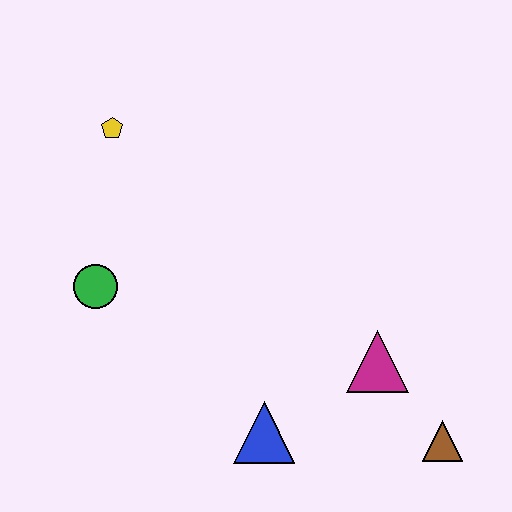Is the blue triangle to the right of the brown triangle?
No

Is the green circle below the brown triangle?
No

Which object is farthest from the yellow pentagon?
The brown triangle is farthest from the yellow pentagon.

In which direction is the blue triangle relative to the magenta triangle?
The blue triangle is to the left of the magenta triangle.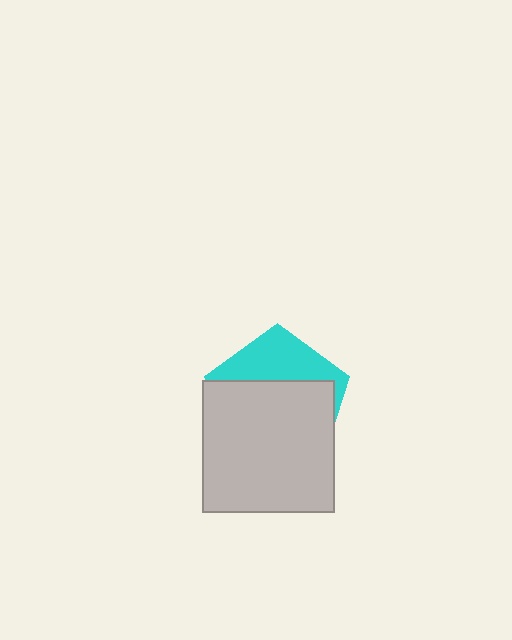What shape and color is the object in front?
The object in front is a light gray square.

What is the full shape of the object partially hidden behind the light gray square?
The partially hidden object is a cyan pentagon.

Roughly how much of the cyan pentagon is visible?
A small part of it is visible (roughly 33%).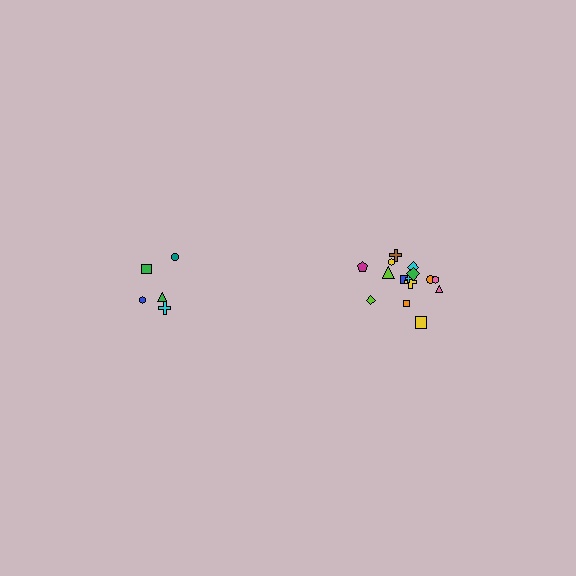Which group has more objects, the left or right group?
The right group.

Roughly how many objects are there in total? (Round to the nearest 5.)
Roughly 20 objects in total.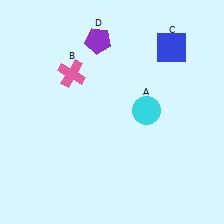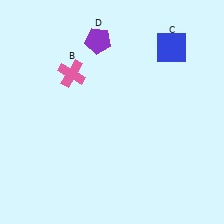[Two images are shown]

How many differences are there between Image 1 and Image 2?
There is 1 difference between the two images.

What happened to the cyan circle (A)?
The cyan circle (A) was removed in Image 2. It was in the top-right area of Image 1.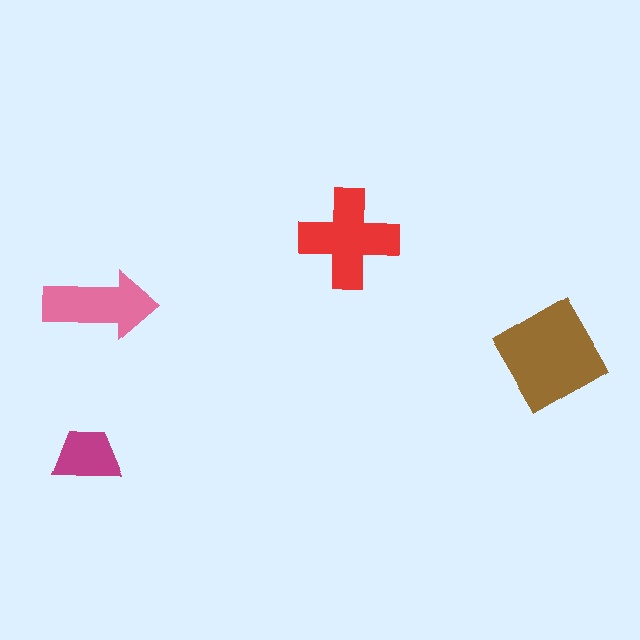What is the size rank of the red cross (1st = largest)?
2nd.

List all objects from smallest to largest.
The magenta trapezoid, the pink arrow, the red cross, the brown diamond.